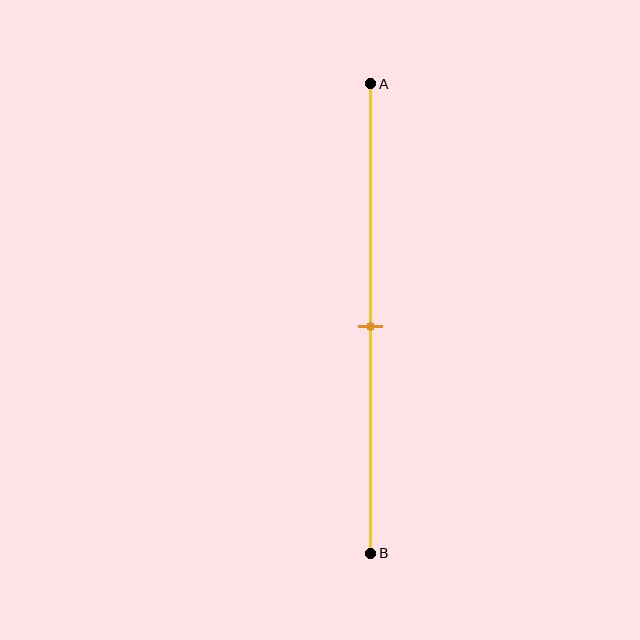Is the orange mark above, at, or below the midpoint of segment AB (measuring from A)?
The orange mark is approximately at the midpoint of segment AB.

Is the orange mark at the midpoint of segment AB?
Yes, the mark is approximately at the midpoint.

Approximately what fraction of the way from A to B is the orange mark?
The orange mark is approximately 50% of the way from A to B.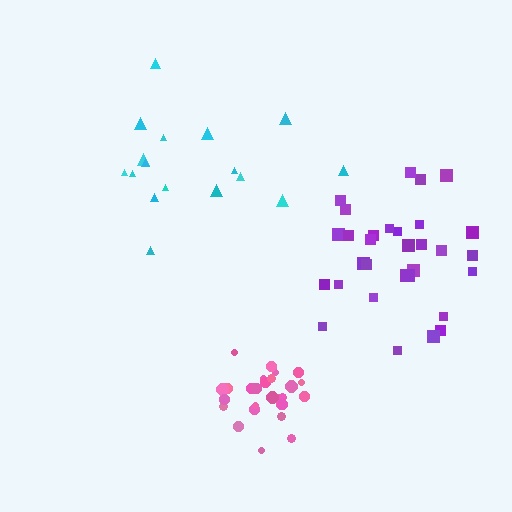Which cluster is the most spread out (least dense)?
Cyan.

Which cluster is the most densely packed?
Pink.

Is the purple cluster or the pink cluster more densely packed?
Pink.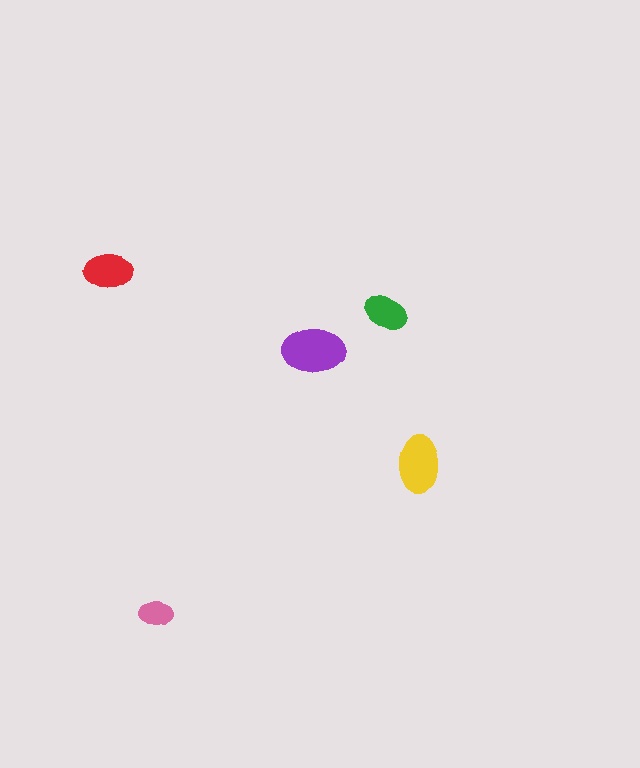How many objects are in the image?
There are 5 objects in the image.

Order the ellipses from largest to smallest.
the purple one, the yellow one, the red one, the green one, the pink one.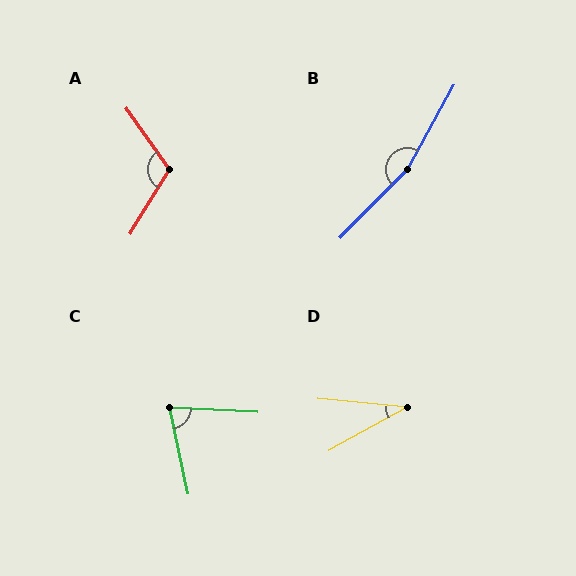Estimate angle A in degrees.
Approximately 113 degrees.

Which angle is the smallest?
D, at approximately 34 degrees.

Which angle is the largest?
B, at approximately 165 degrees.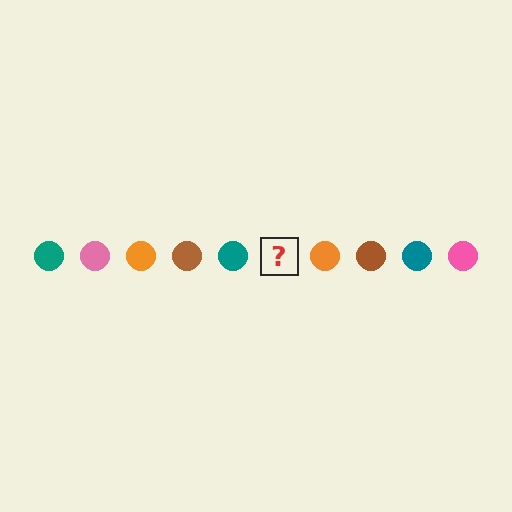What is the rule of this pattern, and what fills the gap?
The rule is that the pattern cycles through teal, pink, orange, brown circles. The gap should be filled with a pink circle.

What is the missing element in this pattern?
The missing element is a pink circle.